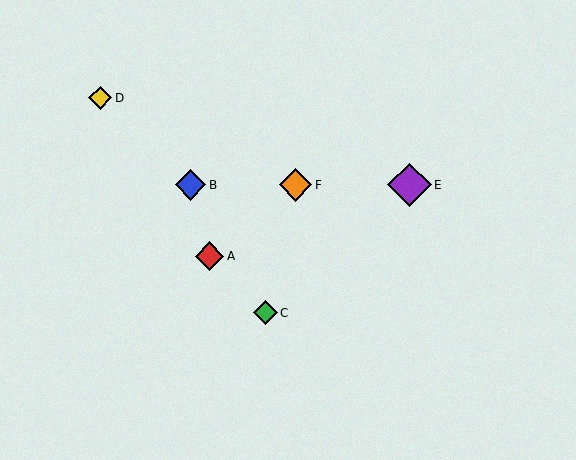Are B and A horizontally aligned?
No, B is at y≈185 and A is at y≈256.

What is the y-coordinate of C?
Object C is at y≈313.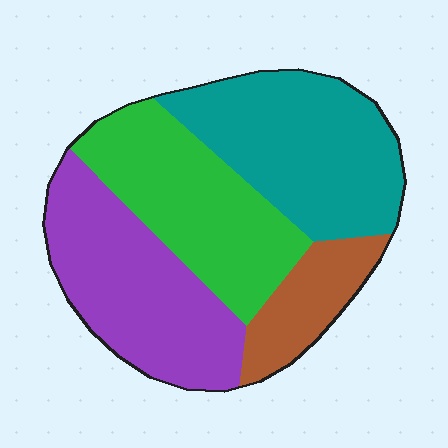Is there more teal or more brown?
Teal.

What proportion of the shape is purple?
Purple takes up about one third (1/3) of the shape.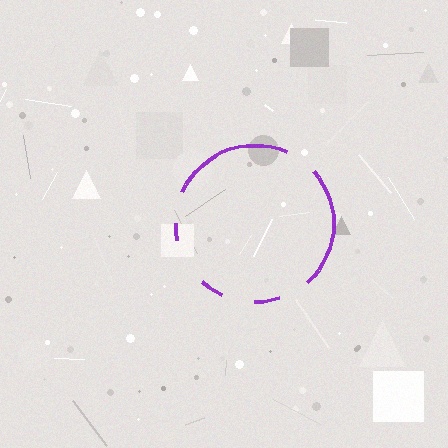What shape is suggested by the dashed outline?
The dashed outline suggests a circle.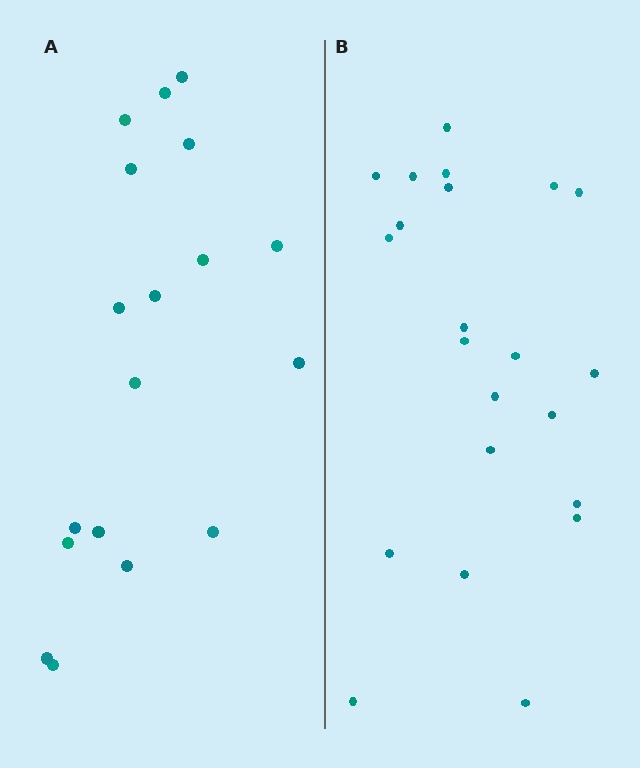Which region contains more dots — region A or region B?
Region B (the right region) has more dots.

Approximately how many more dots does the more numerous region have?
Region B has about 4 more dots than region A.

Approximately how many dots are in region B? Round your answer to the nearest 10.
About 20 dots. (The exact count is 22, which rounds to 20.)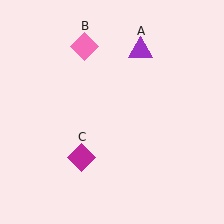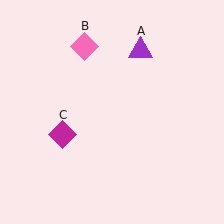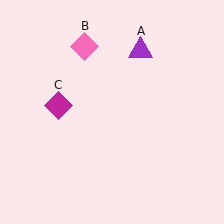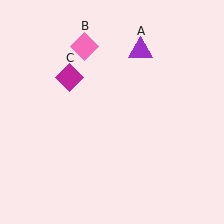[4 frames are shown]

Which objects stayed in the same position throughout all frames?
Purple triangle (object A) and pink diamond (object B) remained stationary.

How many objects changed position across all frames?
1 object changed position: magenta diamond (object C).